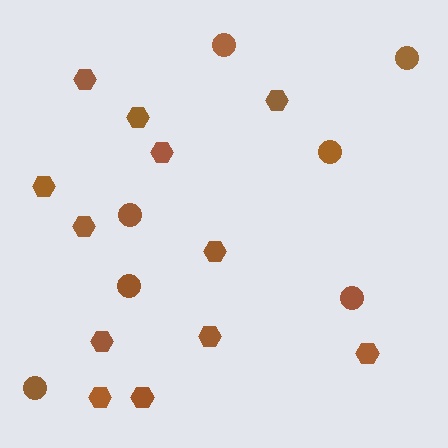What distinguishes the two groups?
There are 2 groups: one group of circles (7) and one group of hexagons (12).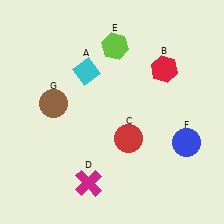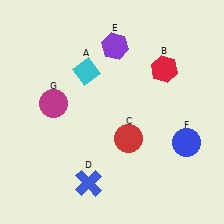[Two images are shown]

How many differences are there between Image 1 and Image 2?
There are 3 differences between the two images.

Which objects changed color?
D changed from magenta to blue. E changed from lime to purple. G changed from brown to magenta.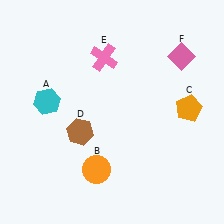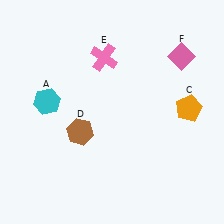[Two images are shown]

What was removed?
The orange circle (B) was removed in Image 2.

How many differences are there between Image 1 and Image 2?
There is 1 difference between the two images.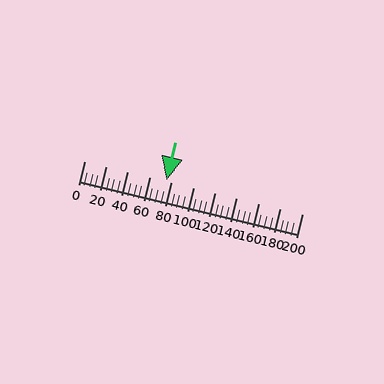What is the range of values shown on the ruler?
The ruler shows values from 0 to 200.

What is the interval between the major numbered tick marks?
The major tick marks are spaced 20 units apart.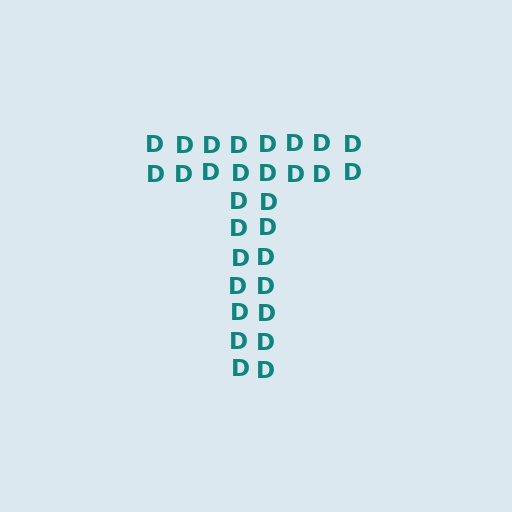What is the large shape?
The large shape is the letter T.